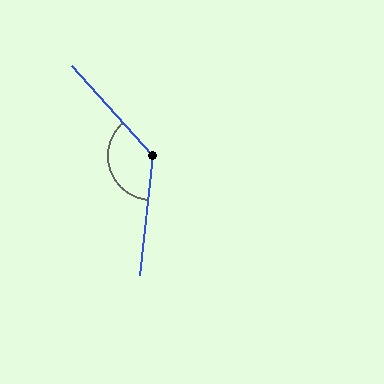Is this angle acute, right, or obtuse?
It is obtuse.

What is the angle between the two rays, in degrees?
Approximately 132 degrees.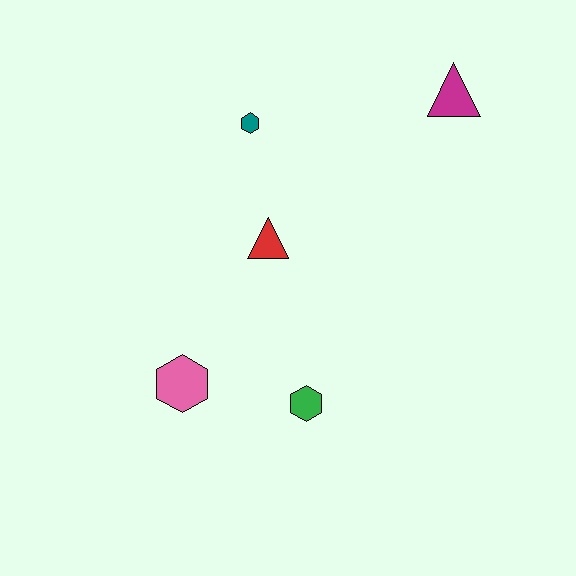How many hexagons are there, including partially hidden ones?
There are 3 hexagons.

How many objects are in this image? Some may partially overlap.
There are 5 objects.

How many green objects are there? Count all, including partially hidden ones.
There is 1 green object.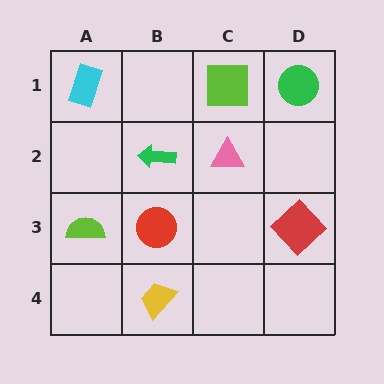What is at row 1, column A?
A cyan rectangle.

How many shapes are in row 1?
3 shapes.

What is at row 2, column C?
A pink triangle.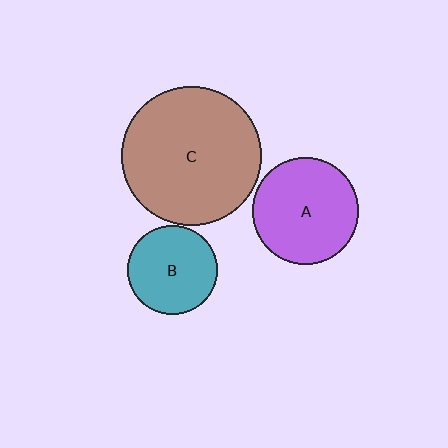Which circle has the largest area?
Circle C (brown).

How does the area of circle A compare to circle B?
Approximately 1.4 times.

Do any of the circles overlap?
No, none of the circles overlap.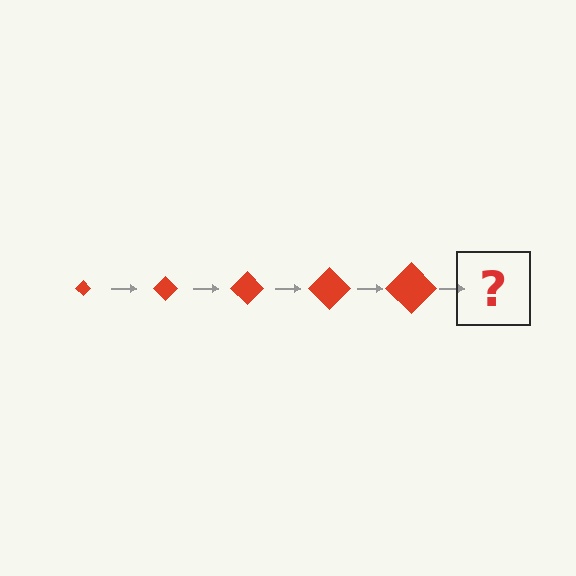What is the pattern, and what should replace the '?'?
The pattern is that the diamond gets progressively larger each step. The '?' should be a red diamond, larger than the previous one.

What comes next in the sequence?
The next element should be a red diamond, larger than the previous one.